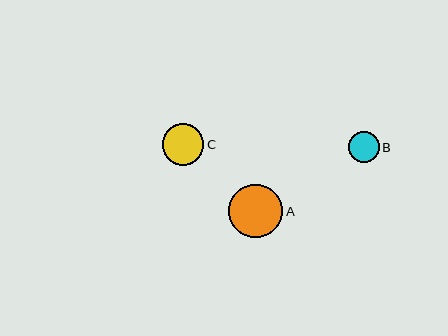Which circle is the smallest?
Circle B is the smallest with a size of approximately 31 pixels.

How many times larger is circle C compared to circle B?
Circle C is approximately 1.4 times the size of circle B.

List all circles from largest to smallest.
From largest to smallest: A, C, B.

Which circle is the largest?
Circle A is the largest with a size of approximately 54 pixels.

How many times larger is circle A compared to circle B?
Circle A is approximately 1.8 times the size of circle B.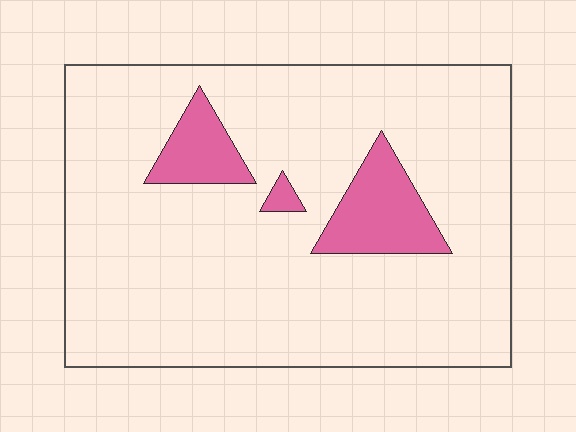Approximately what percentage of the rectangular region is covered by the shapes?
Approximately 10%.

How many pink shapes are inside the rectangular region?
3.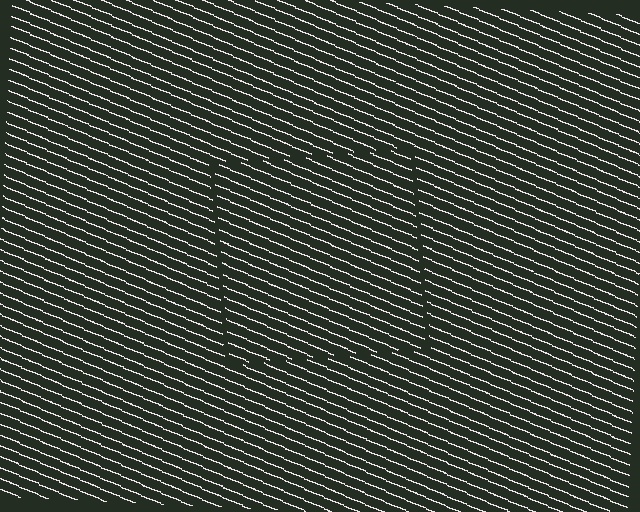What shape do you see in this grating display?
An illusory square. The interior of the shape contains the same grating, shifted by half a period — the contour is defined by the phase discontinuity where line-ends from the inner and outer gratings abut.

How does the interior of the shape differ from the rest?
The interior of the shape contains the same grating, shifted by half a period — the contour is defined by the phase discontinuity where line-ends from the inner and outer gratings abut.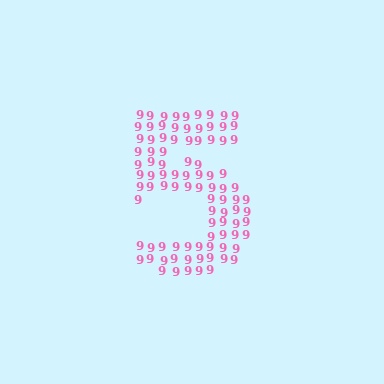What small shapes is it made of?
It is made of small digit 9's.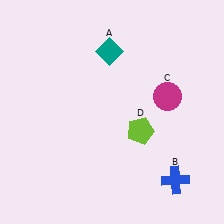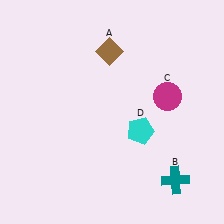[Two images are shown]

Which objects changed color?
A changed from teal to brown. B changed from blue to teal. D changed from lime to cyan.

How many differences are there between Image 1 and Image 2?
There are 3 differences between the two images.